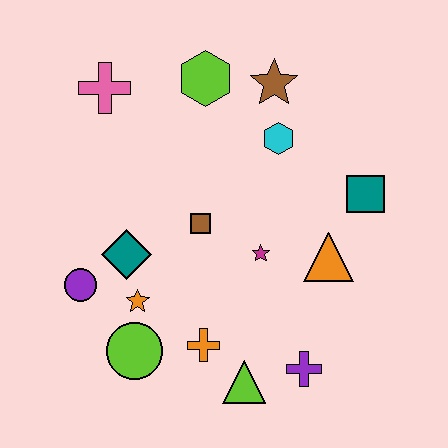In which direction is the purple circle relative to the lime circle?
The purple circle is above the lime circle.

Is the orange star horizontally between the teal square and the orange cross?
No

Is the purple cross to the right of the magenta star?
Yes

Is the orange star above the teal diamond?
No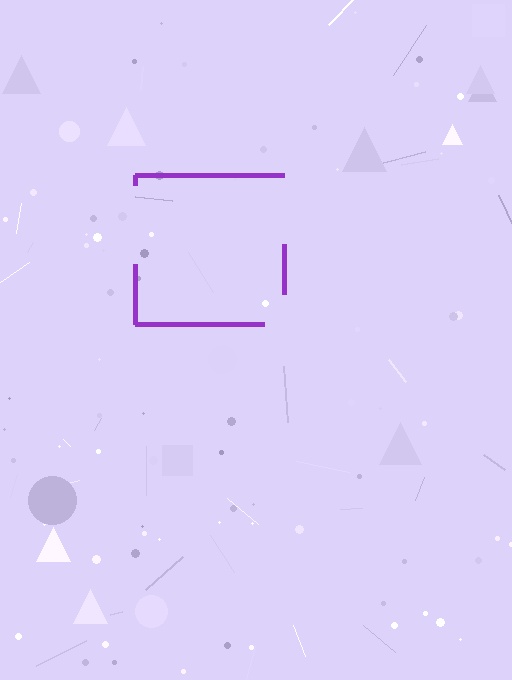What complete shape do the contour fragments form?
The contour fragments form a square.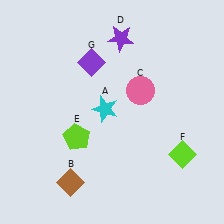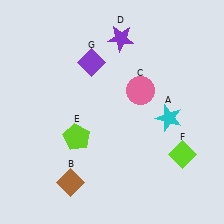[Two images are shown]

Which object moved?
The cyan star (A) moved right.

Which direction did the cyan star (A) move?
The cyan star (A) moved right.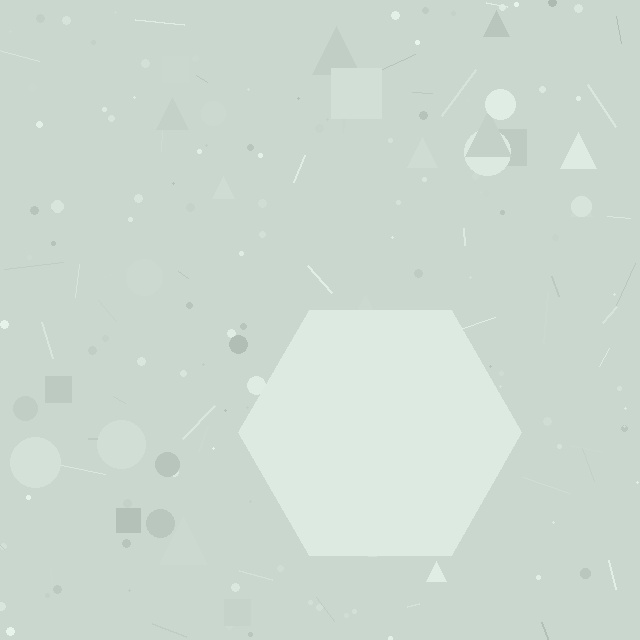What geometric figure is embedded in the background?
A hexagon is embedded in the background.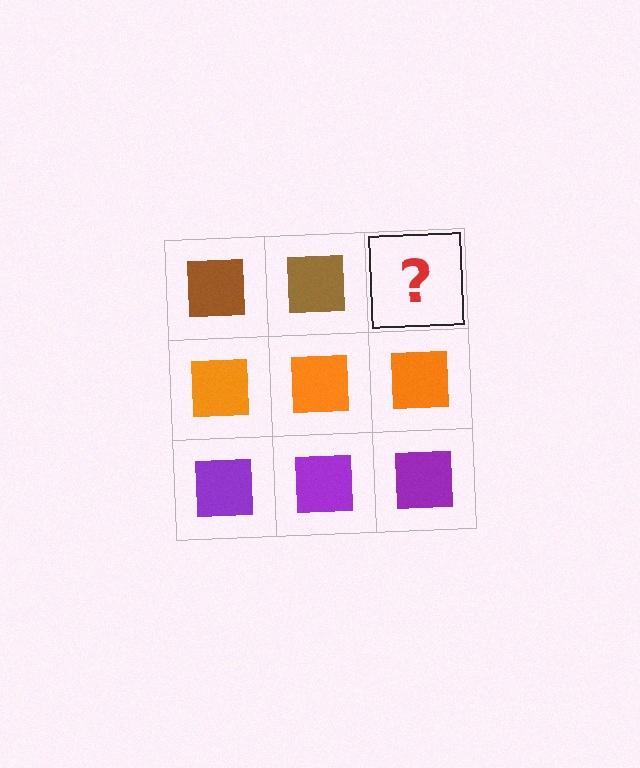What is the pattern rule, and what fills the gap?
The rule is that each row has a consistent color. The gap should be filled with a brown square.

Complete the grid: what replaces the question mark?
The question mark should be replaced with a brown square.